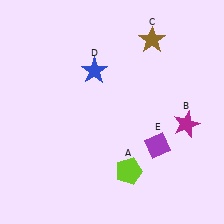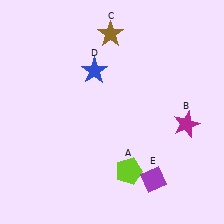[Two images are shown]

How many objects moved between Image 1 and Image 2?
2 objects moved between the two images.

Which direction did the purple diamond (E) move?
The purple diamond (E) moved down.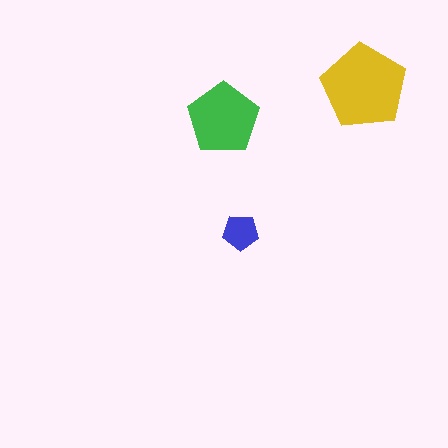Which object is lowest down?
The blue pentagon is bottommost.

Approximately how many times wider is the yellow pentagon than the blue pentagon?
About 2.5 times wider.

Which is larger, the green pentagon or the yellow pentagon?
The yellow one.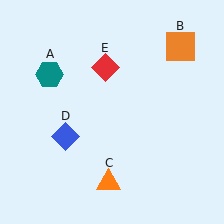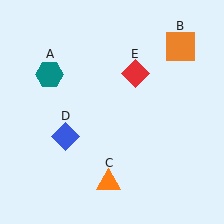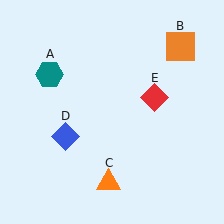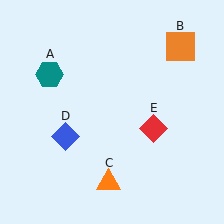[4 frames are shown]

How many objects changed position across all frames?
1 object changed position: red diamond (object E).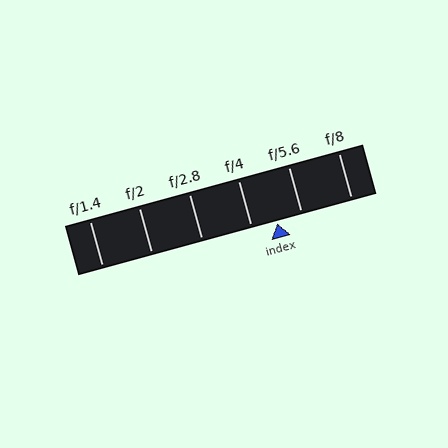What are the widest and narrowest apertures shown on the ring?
The widest aperture shown is f/1.4 and the narrowest is f/8.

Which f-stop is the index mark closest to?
The index mark is closest to f/4.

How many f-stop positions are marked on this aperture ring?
There are 6 f-stop positions marked.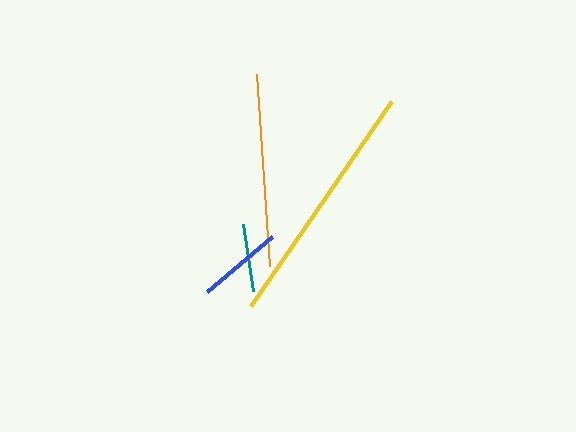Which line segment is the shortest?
The teal line is the shortest at approximately 68 pixels.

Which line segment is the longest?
The yellow line is the longest at approximately 248 pixels.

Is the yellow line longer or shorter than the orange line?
The yellow line is longer than the orange line.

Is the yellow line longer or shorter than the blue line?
The yellow line is longer than the blue line.